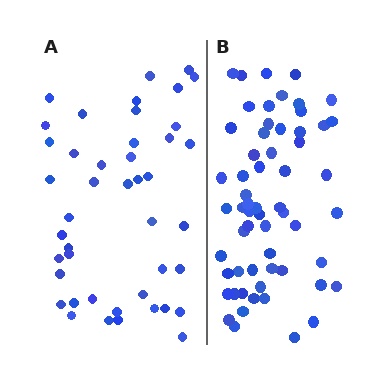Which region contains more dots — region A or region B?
Region B (the right region) has more dots.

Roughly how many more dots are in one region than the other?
Region B has approximately 15 more dots than region A.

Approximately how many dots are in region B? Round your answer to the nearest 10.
About 60 dots.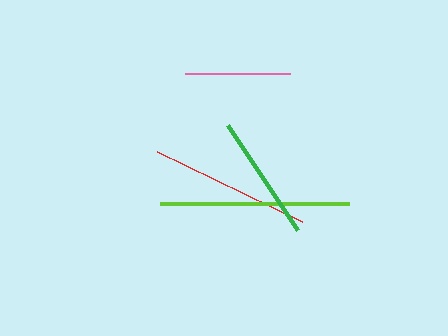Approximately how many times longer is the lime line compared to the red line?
The lime line is approximately 1.2 times the length of the red line.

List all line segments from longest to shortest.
From longest to shortest: lime, red, green, pink.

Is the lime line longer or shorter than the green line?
The lime line is longer than the green line.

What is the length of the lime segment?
The lime segment is approximately 190 pixels long.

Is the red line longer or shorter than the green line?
The red line is longer than the green line.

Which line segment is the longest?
The lime line is the longest at approximately 190 pixels.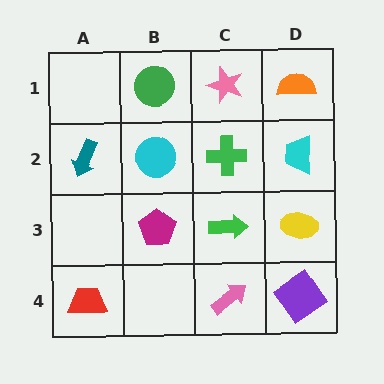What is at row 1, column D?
An orange semicircle.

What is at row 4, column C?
A pink arrow.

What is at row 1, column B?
A green circle.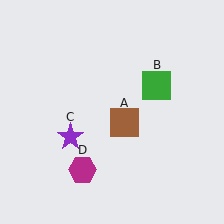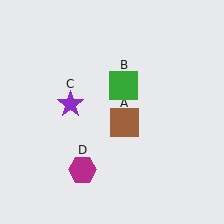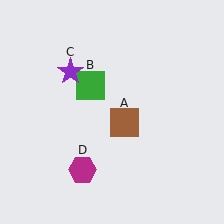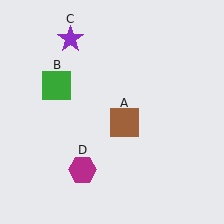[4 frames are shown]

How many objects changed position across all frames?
2 objects changed position: green square (object B), purple star (object C).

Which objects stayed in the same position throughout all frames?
Brown square (object A) and magenta hexagon (object D) remained stationary.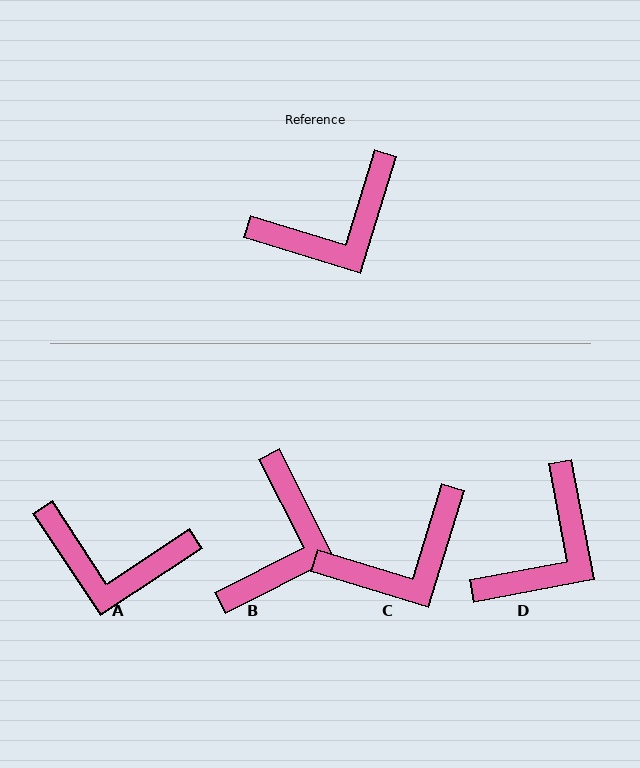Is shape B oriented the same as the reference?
No, it is off by about 44 degrees.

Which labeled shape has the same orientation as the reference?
C.